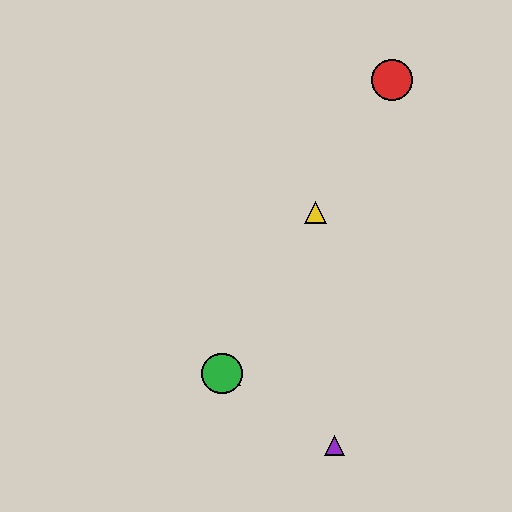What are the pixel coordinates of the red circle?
The red circle is at (392, 80).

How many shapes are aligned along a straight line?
4 shapes (the red circle, the blue triangle, the green circle, the yellow triangle) are aligned along a straight line.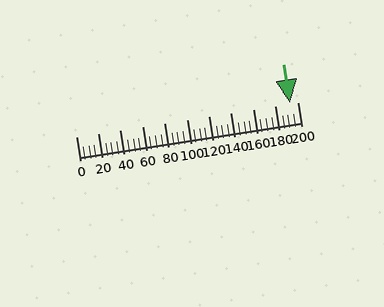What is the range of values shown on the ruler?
The ruler shows values from 0 to 200.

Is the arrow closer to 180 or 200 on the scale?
The arrow is closer to 200.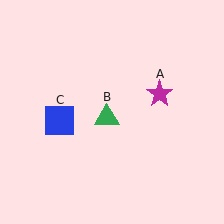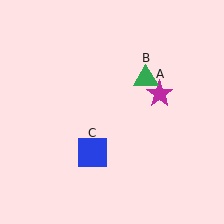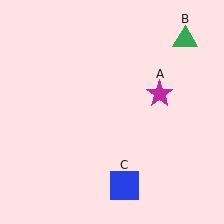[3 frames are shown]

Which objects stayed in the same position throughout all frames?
Magenta star (object A) remained stationary.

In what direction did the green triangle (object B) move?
The green triangle (object B) moved up and to the right.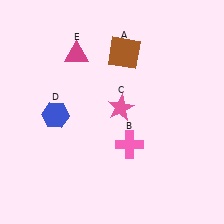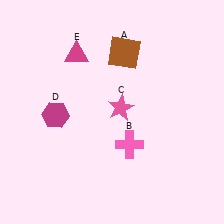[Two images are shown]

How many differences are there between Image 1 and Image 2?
There is 1 difference between the two images.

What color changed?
The hexagon (D) changed from blue in Image 1 to magenta in Image 2.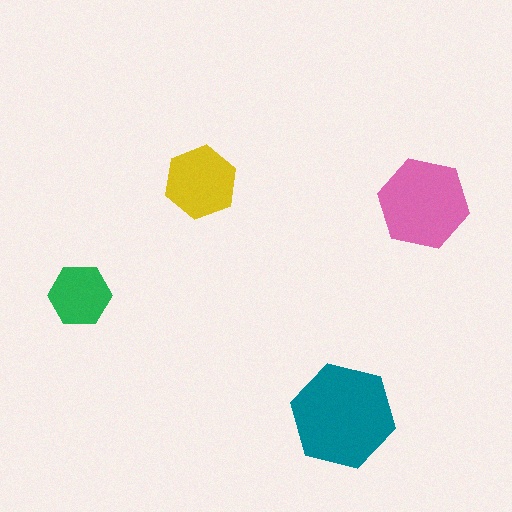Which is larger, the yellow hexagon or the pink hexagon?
The pink one.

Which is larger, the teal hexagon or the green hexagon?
The teal one.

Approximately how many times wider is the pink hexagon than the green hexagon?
About 1.5 times wider.